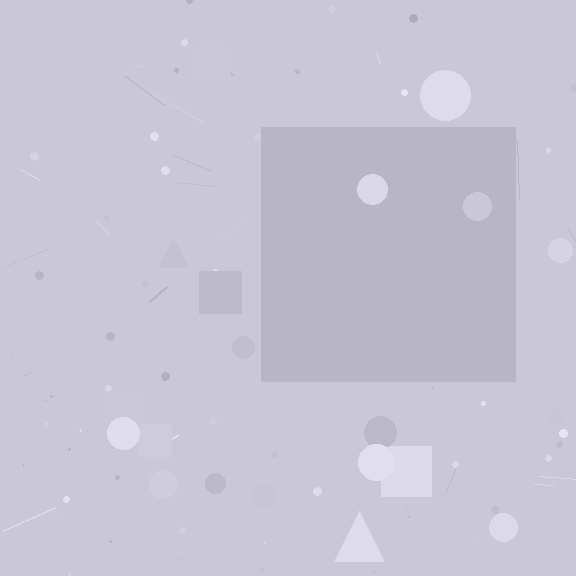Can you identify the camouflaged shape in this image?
The camouflaged shape is a square.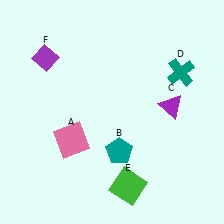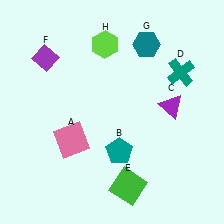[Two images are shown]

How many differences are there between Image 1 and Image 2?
There are 2 differences between the two images.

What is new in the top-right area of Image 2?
A teal hexagon (G) was added in the top-right area of Image 2.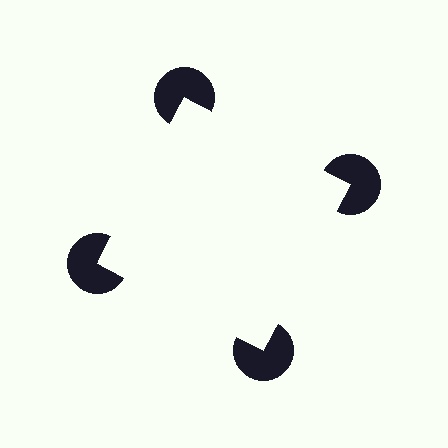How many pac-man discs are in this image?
There are 4 — one at each vertex of the illusory square.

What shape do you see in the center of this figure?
An illusory square — its edges are inferred from the aligned wedge cuts in the pac-man discs, not physically drawn.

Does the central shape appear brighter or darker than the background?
It typically appears slightly brighter than the background, even though no actual brightness change is drawn.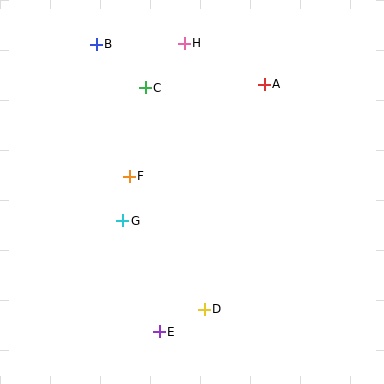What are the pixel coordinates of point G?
Point G is at (123, 221).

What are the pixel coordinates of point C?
Point C is at (145, 88).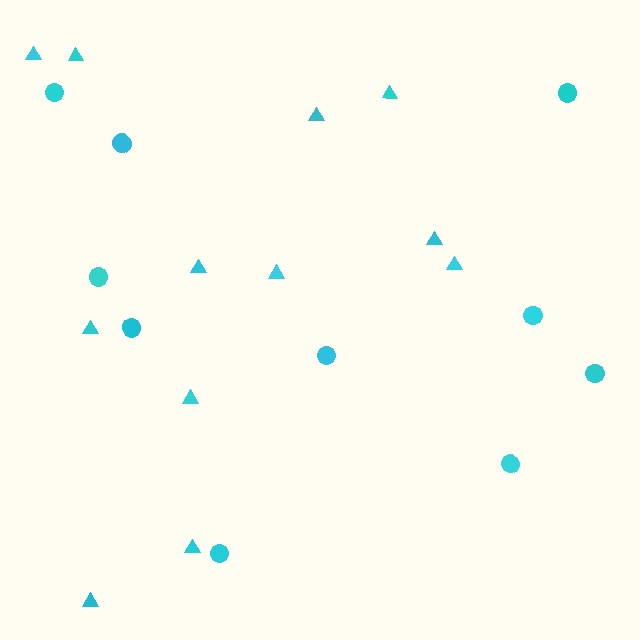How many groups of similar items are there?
There are 2 groups: one group of circles (10) and one group of triangles (12).